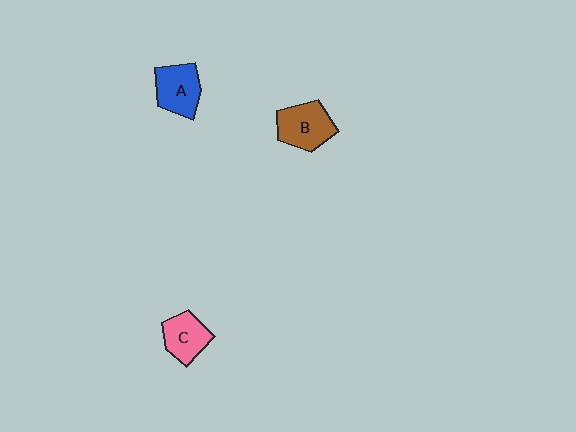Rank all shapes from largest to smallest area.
From largest to smallest: B (brown), A (blue), C (pink).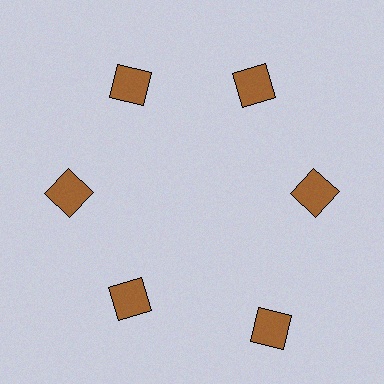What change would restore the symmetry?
The symmetry would be restored by moving it inward, back onto the ring so that all 6 squares sit at equal angles and equal distance from the center.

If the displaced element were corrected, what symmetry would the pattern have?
It would have 6-fold rotational symmetry — the pattern would map onto itself every 60 degrees.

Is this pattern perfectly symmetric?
No. The 6 brown squares are arranged in a ring, but one element near the 5 o'clock position is pushed outward from the center, breaking the 6-fold rotational symmetry.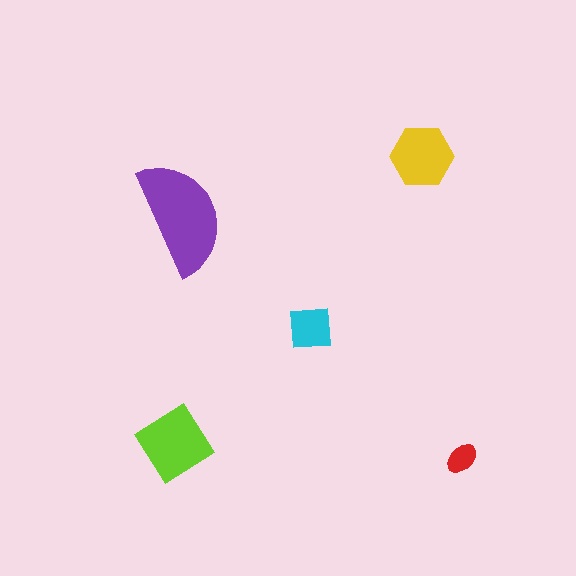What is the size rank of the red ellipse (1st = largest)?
5th.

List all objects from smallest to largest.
The red ellipse, the cyan square, the yellow hexagon, the lime diamond, the purple semicircle.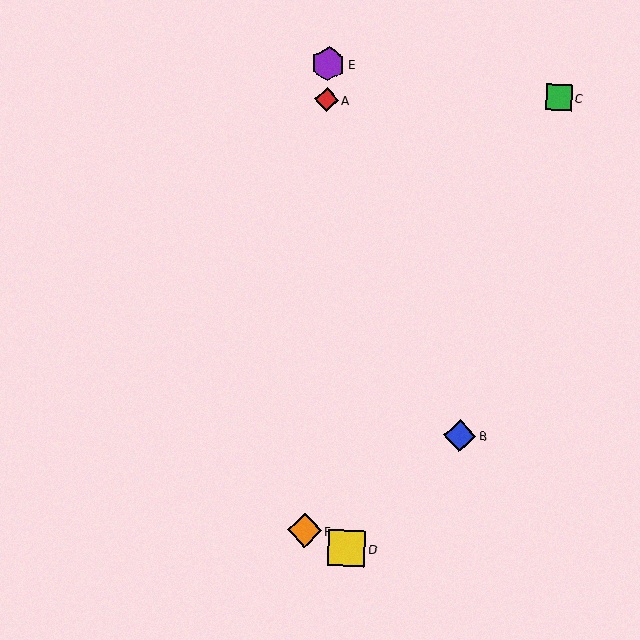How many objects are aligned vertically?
3 objects (A, E, F) are aligned vertically.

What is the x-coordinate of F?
Object F is at x≈305.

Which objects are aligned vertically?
Objects A, E, F are aligned vertically.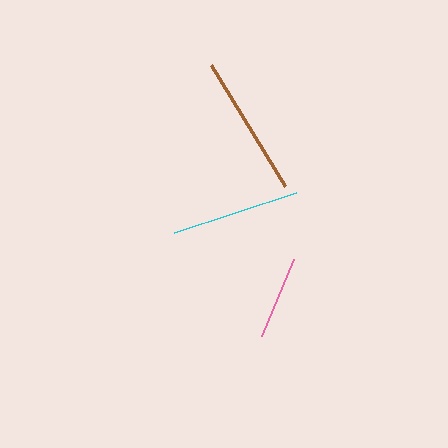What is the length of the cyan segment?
The cyan segment is approximately 129 pixels long.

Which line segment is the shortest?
The pink line is the shortest at approximately 84 pixels.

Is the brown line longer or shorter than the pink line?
The brown line is longer than the pink line.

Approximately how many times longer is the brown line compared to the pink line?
The brown line is approximately 1.7 times the length of the pink line.